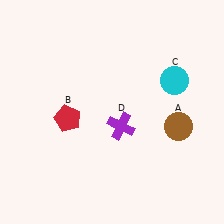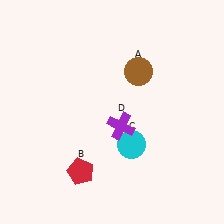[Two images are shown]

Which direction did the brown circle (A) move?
The brown circle (A) moved up.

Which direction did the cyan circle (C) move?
The cyan circle (C) moved down.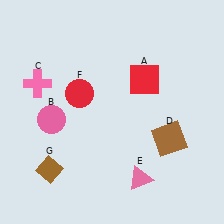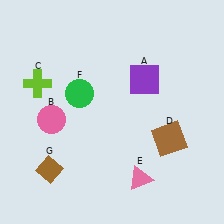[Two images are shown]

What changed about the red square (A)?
In Image 1, A is red. In Image 2, it changed to purple.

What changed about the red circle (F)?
In Image 1, F is red. In Image 2, it changed to green.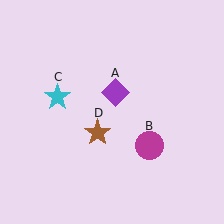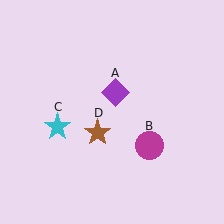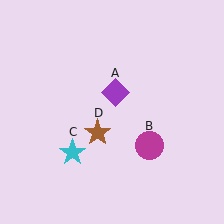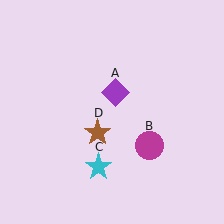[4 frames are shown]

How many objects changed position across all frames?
1 object changed position: cyan star (object C).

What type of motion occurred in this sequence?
The cyan star (object C) rotated counterclockwise around the center of the scene.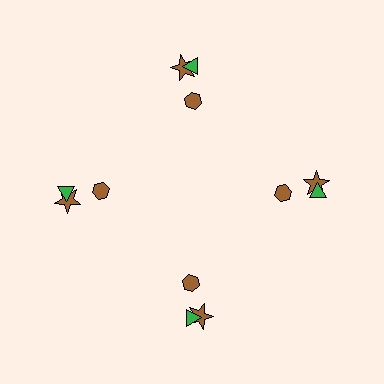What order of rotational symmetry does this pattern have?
This pattern has 4-fold rotational symmetry.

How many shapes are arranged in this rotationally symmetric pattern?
There are 12 shapes, arranged in 4 groups of 3.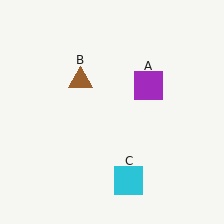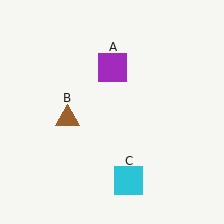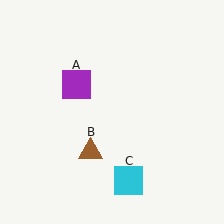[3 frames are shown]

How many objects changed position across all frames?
2 objects changed position: purple square (object A), brown triangle (object B).